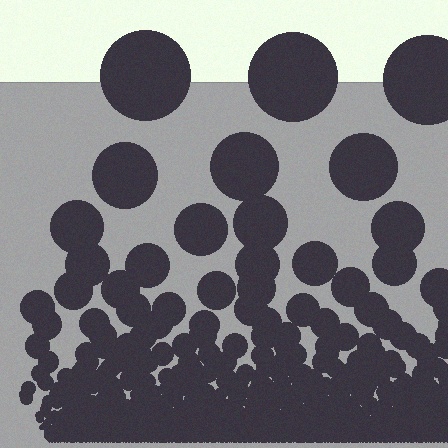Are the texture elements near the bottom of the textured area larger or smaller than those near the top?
Smaller. The gradient is inverted — elements near the bottom are smaller and denser.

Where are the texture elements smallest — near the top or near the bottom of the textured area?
Near the bottom.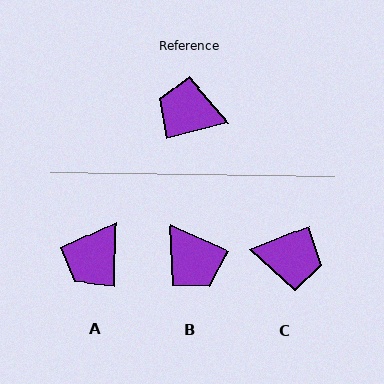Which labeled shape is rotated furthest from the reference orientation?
C, about 173 degrees away.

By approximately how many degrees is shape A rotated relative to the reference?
Approximately 75 degrees counter-clockwise.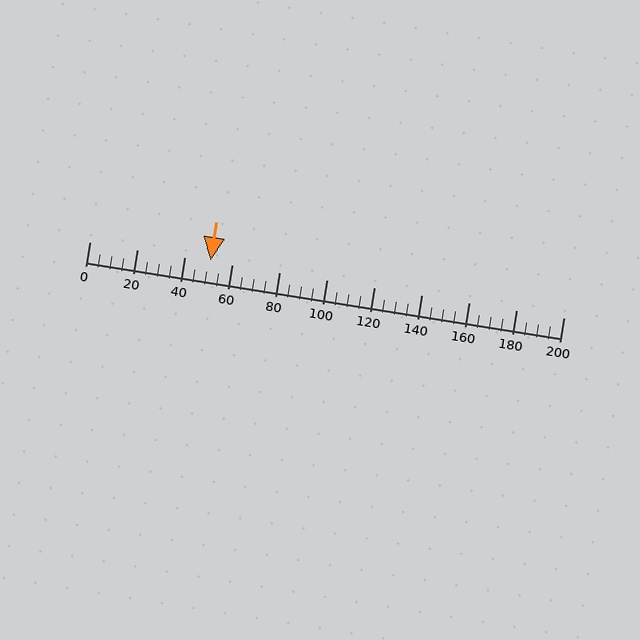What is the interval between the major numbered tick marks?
The major tick marks are spaced 20 units apart.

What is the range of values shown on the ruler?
The ruler shows values from 0 to 200.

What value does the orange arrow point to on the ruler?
The orange arrow points to approximately 51.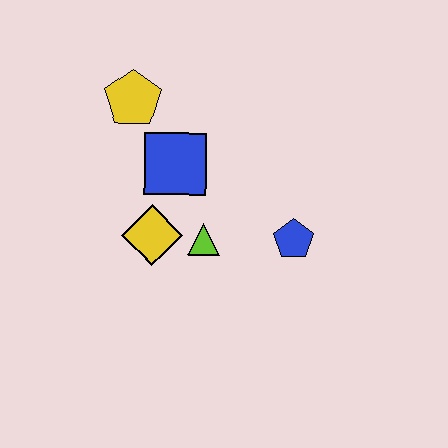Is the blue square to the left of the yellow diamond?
No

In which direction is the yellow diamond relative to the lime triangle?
The yellow diamond is to the left of the lime triangle.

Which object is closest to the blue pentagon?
The lime triangle is closest to the blue pentagon.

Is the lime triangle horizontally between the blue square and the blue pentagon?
Yes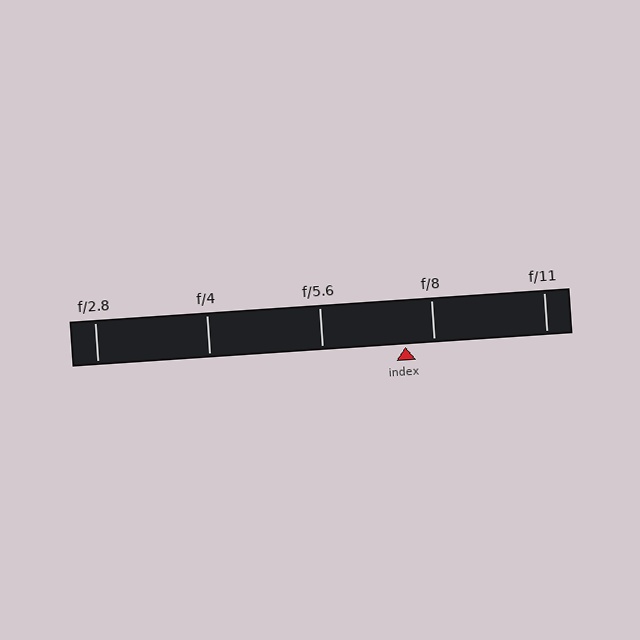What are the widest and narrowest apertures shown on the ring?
The widest aperture shown is f/2.8 and the narrowest is f/11.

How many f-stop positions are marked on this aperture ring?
There are 5 f-stop positions marked.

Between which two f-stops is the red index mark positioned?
The index mark is between f/5.6 and f/8.